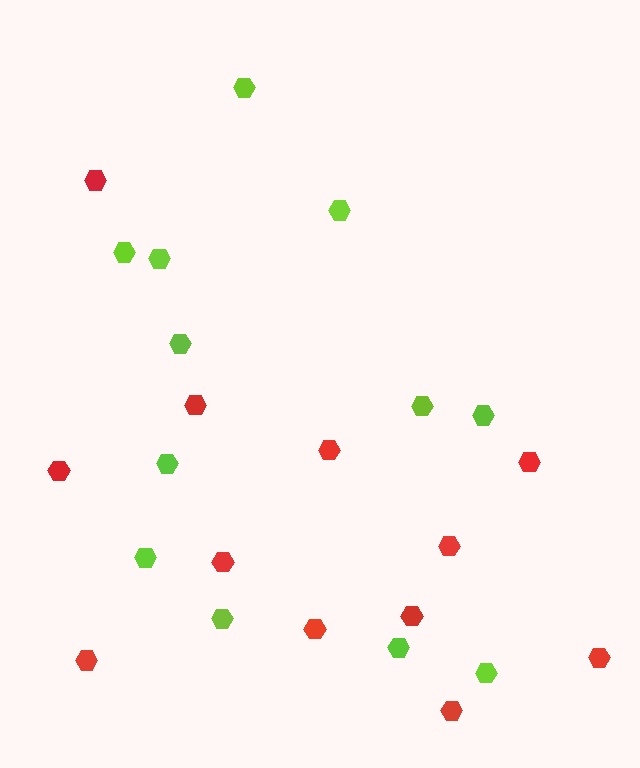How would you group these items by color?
There are 2 groups: one group of red hexagons (12) and one group of lime hexagons (12).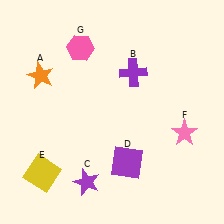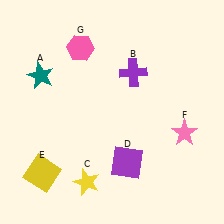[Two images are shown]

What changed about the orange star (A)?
In Image 1, A is orange. In Image 2, it changed to teal.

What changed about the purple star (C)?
In Image 1, C is purple. In Image 2, it changed to yellow.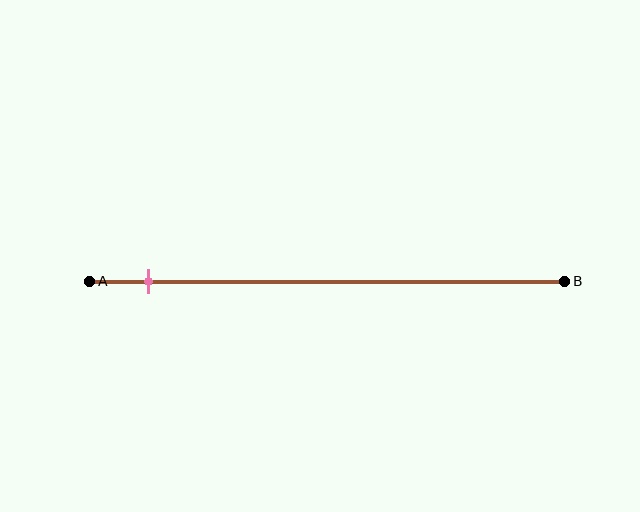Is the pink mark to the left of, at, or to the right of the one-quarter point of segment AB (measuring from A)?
The pink mark is to the left of the one-quarter point of segment AB.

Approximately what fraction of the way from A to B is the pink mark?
The pink mark is approximately 15% of the way from A to B.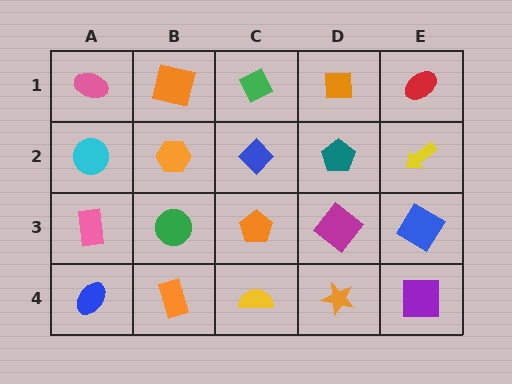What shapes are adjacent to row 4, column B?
A green circle (row 3, column B), a blue ellipse (row 4, column A), a yellow semicircle (row 4, column C).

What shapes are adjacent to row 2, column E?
A red ellipse (row 1, column E), a blue diamond (row 3, column E), a teal pentagon (row 2, column D).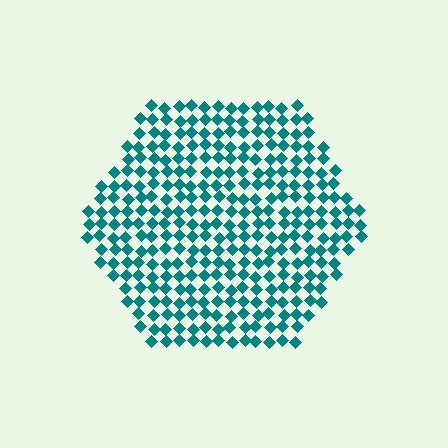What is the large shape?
The large shape is a hexagon.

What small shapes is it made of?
It is made of small diamonds.